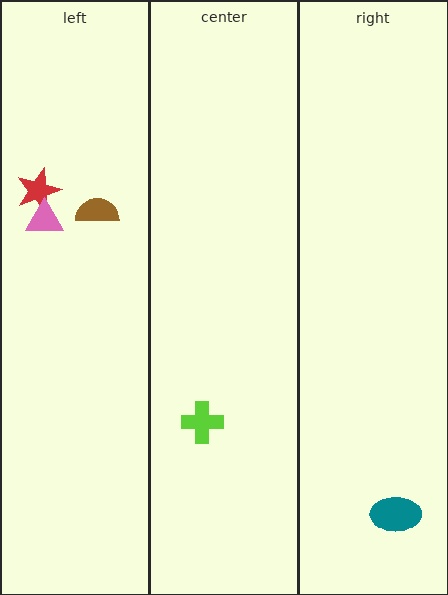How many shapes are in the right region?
1.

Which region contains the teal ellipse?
The right region.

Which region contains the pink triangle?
The left region.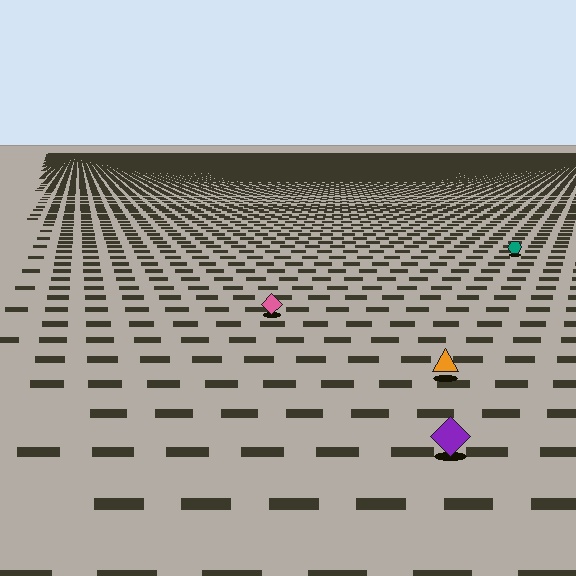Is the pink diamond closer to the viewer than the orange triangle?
No. The orange triangle is closer — you can tell from the texture gradient: the ground texture is coarser near it.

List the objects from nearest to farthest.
From nearest to farthest: the purple diamond, the orange triangle, the pink diamond, the teal hexagon.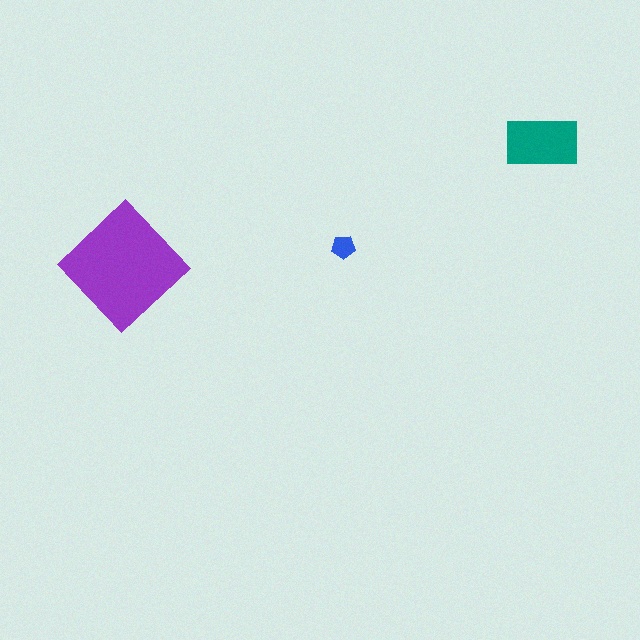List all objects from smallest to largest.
The blue pentagon, the teal rectangle, the purple diamond.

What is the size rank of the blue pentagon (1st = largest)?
3rd.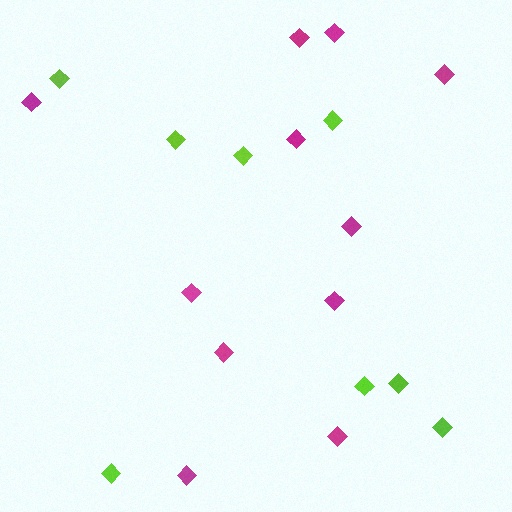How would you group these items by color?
There are 2 groups: one group of magenta diamonds (11) and one group of lime diamonds (8).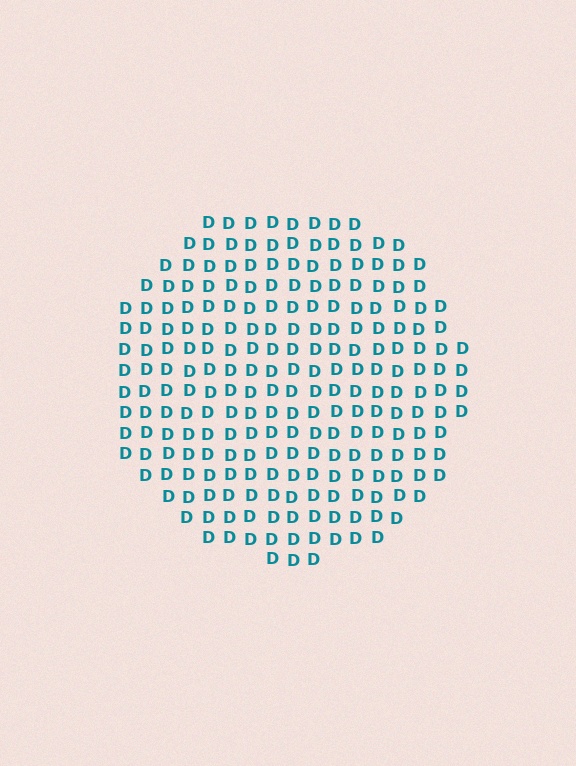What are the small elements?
The small elements are letter D's.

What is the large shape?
The large shape is a circle.